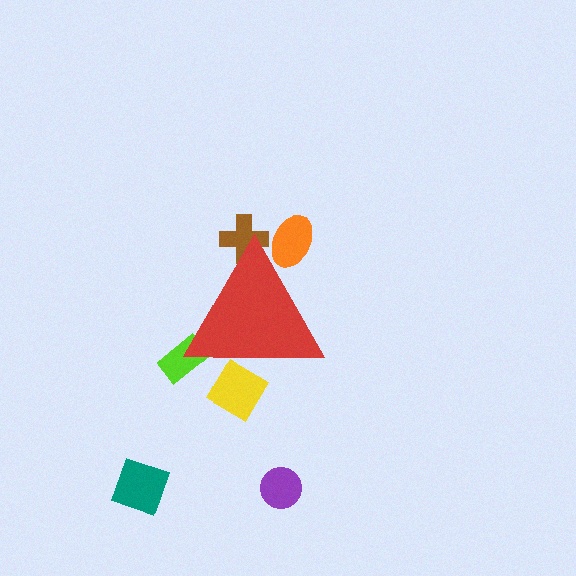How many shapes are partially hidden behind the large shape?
4 shapes are partially hidden.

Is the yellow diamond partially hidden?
Yes, the yellow diamond is partially hidden behind the red triangle.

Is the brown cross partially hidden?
Yes, the brown cross is partially hidden behind the red triangle.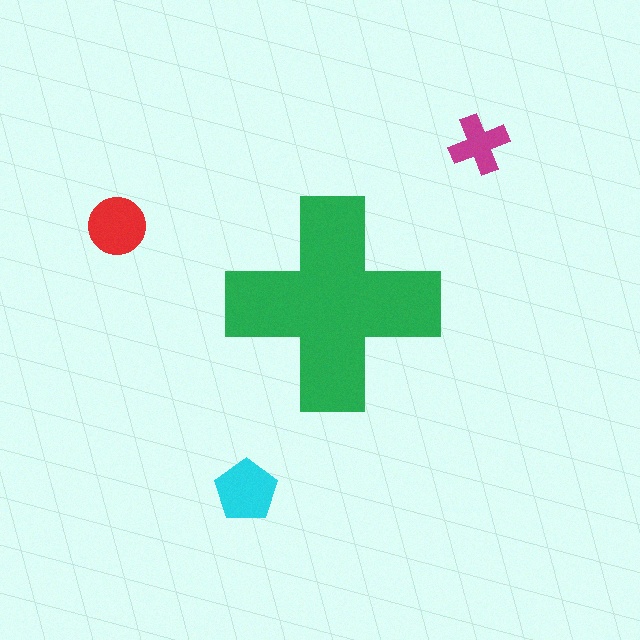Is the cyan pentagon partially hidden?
No, the cyan pentagon is fully visible.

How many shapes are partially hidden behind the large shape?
0 shapes are partially hidden.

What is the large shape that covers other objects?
A green cross.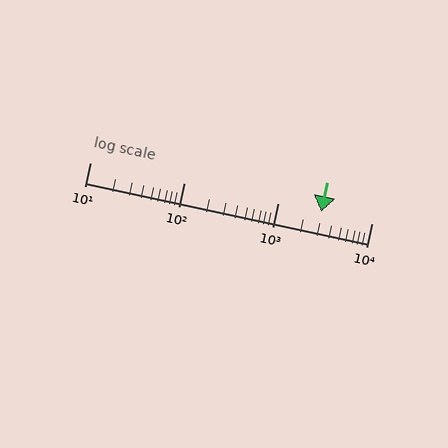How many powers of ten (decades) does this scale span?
The scale spans 3 decades, from 10 to 10000.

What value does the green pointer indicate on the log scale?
The pointer indicates approximately 2900.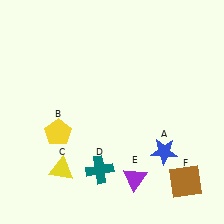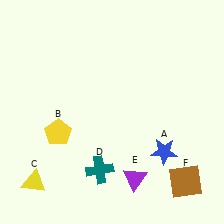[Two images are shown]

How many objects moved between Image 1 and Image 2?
1 object moved between the two images.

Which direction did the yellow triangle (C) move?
The yellow triangle (C) moved left.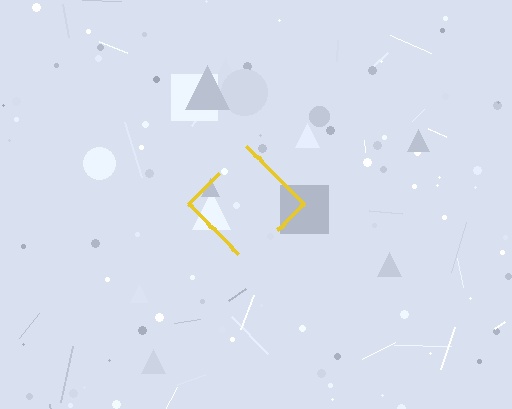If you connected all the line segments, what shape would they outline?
They would outline a diamond.